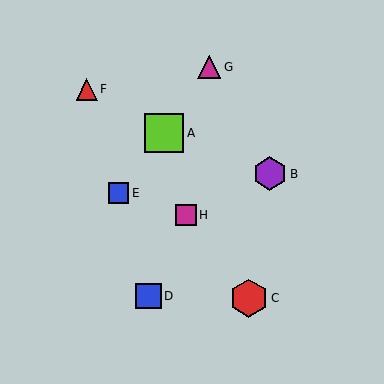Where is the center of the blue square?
The center of the blue square is at (119, 193).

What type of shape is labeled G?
Shape G is a magenta triangle.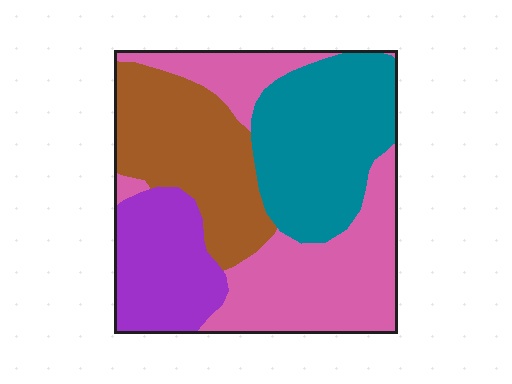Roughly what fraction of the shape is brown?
Brown covers 23% of the shape.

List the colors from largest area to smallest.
From largest to smallest: pink, teal, brown, purple.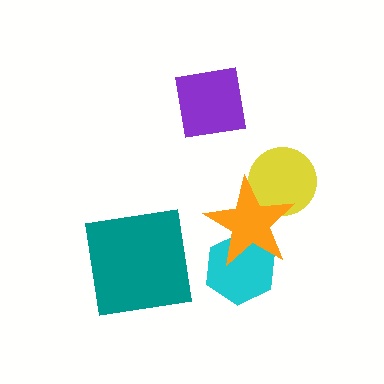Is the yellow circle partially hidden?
Yes, it is partially covered by another shape.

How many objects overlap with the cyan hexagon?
1 object overlaps with the cyan hexagon.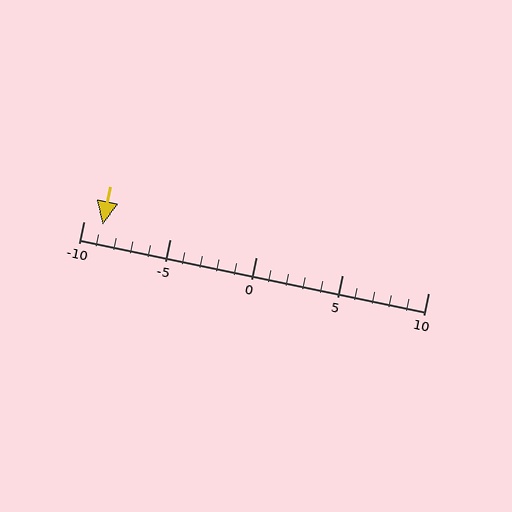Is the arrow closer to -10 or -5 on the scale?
The arrow is closer to -10.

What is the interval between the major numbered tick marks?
The major tick marks are spaced 5 units apart.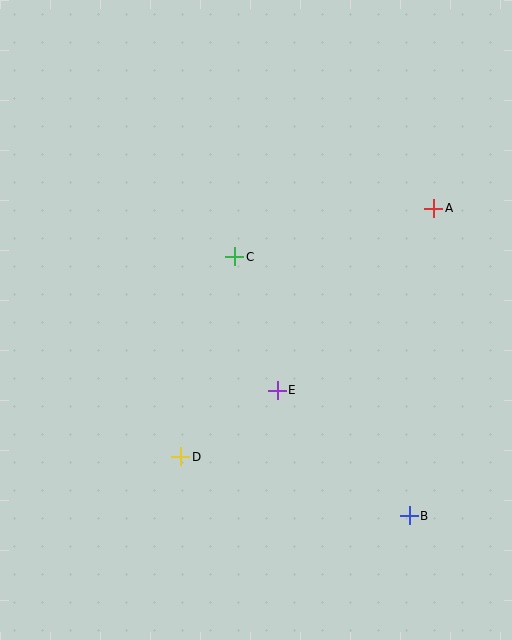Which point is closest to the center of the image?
Point C at (235, 257) is closest to the center.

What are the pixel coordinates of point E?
Point E is at (277, 390).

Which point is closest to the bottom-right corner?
Point B is closest to the bottom-right corner.